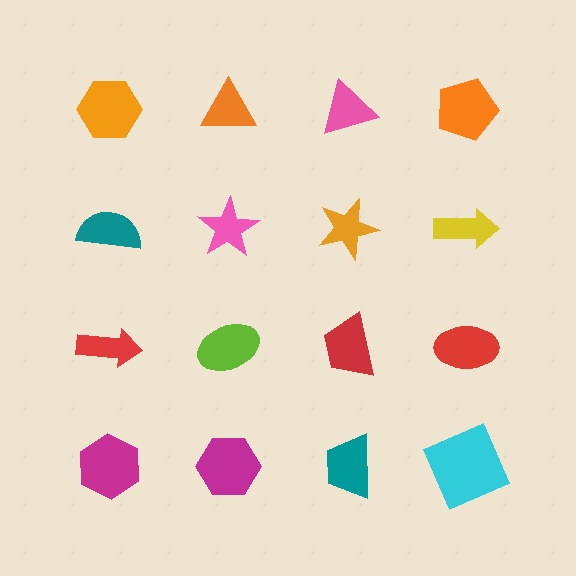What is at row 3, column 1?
A red arrow.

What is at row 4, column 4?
A cyan square.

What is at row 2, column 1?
A teal semicircle.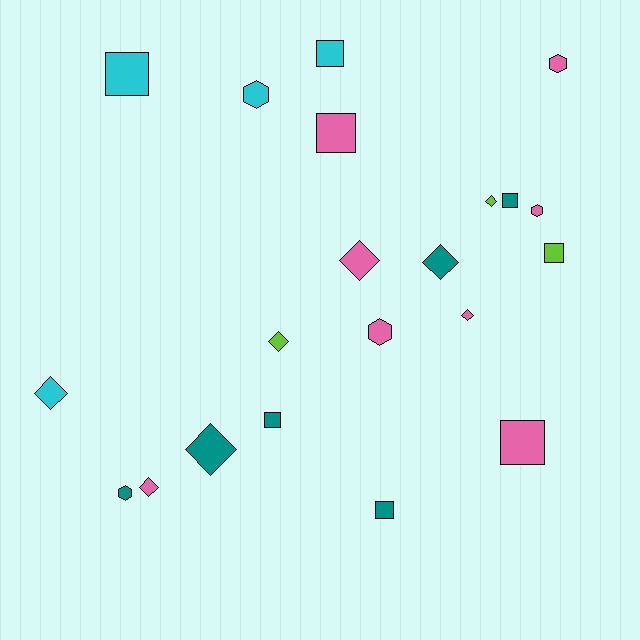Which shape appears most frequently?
Diamond, with 8 objects.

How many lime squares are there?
There is 1 lime square.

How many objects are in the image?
There are 21 objects.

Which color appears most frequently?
Pink, with 8 objects.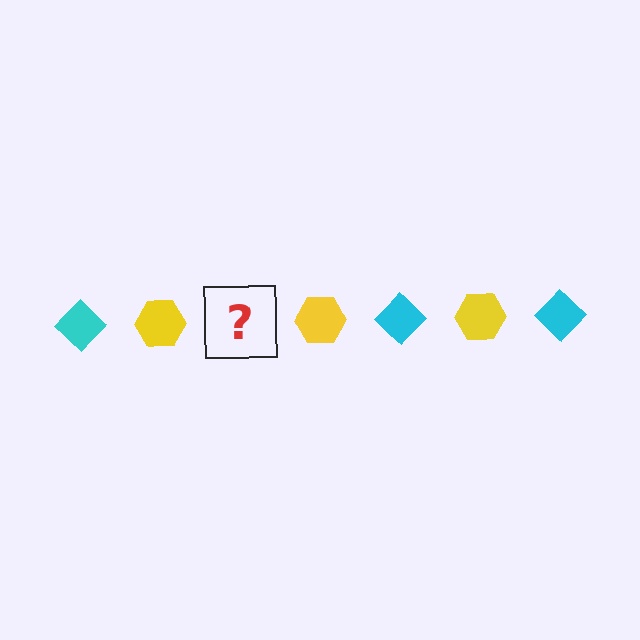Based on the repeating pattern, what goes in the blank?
The blank should be a cyan diamond.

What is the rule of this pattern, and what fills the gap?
The rule is that the pattern alternates between cyan diamond and yellow hexagon. The gap should be filled with a cyan diamond.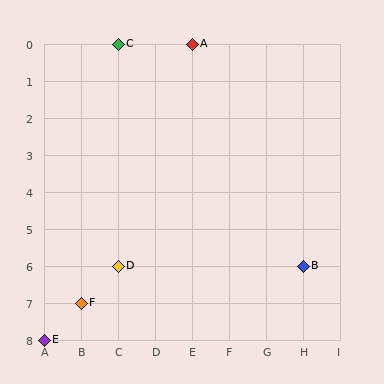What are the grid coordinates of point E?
Point E is at grid coordinates (A, 8).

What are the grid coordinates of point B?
Point B is at grid coordinates (H, 6).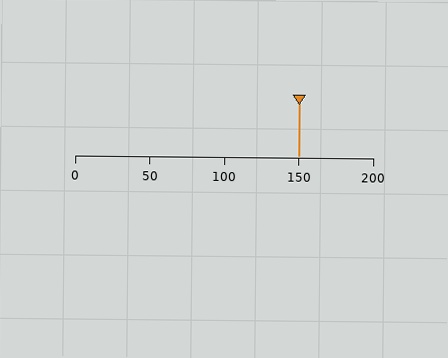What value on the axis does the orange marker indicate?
The marker indicates approximately 150.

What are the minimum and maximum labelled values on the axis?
The axis runs from 0 to 200.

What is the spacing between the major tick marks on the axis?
The major ticks are spaced 50 apart.